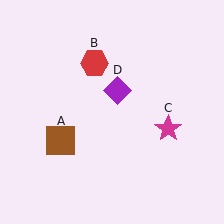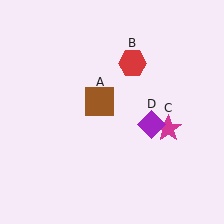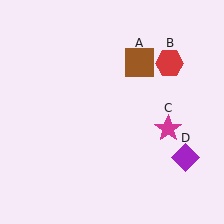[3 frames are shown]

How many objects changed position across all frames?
3 objects changed position: brown square (object A), red hexagon (object B), purple diamond (object D).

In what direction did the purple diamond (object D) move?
The purple diamond (object D) moved down and to the right.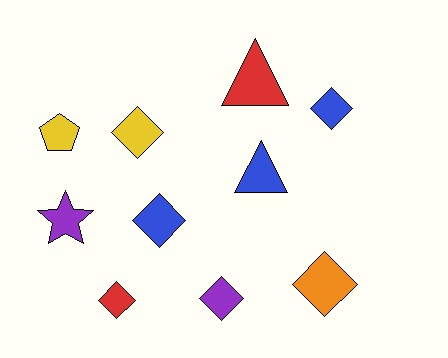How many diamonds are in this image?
There are 6 diamonds.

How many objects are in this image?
There are 10 objects.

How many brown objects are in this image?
There are no brown objects.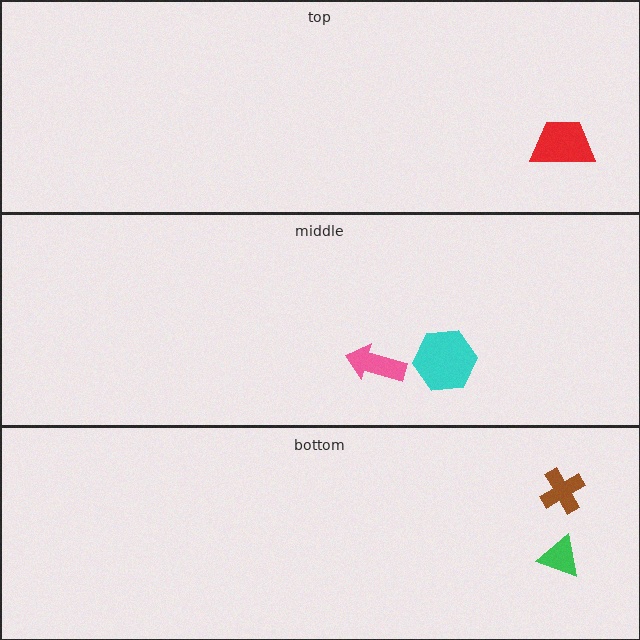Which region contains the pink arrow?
The middle region.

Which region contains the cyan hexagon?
The middle region.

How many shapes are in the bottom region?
2.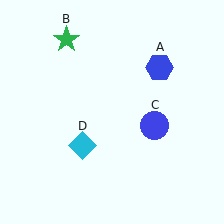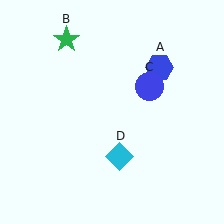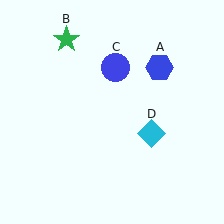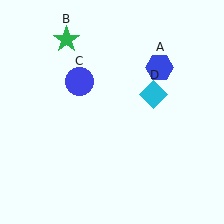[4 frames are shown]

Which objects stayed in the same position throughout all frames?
Blue hexagon (object A) and green star (object B) remained stationary.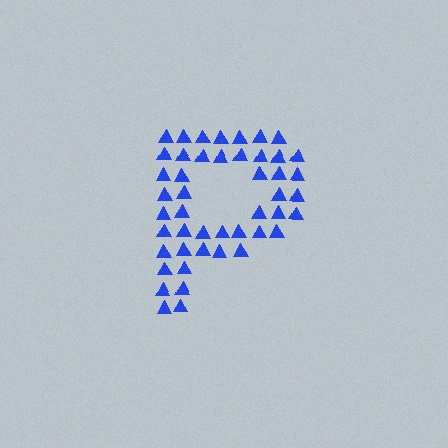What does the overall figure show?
The overall figure shows the letter P.